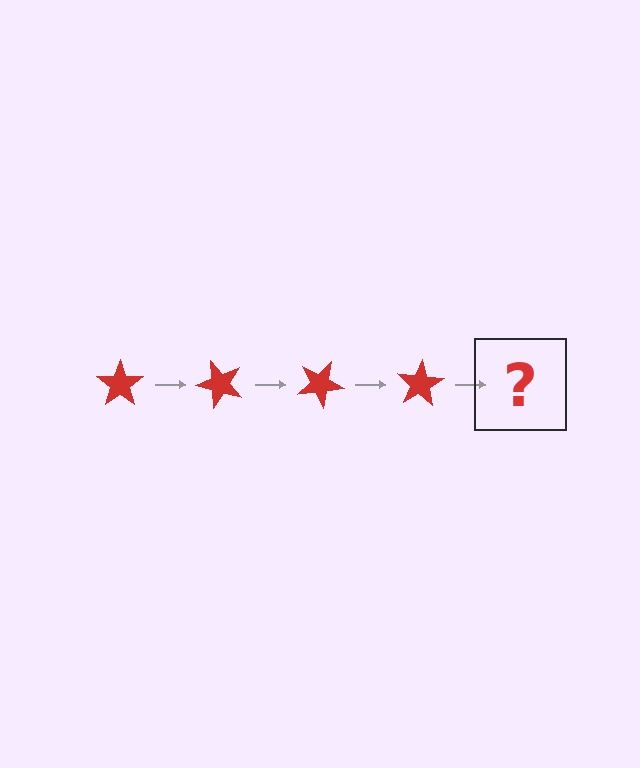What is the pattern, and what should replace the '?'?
The pattern is that the star rotates 50 degrees each step. The '?' should be a red star rotated 200 degrees.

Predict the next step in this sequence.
The next step is a red star rotated 200 degrees.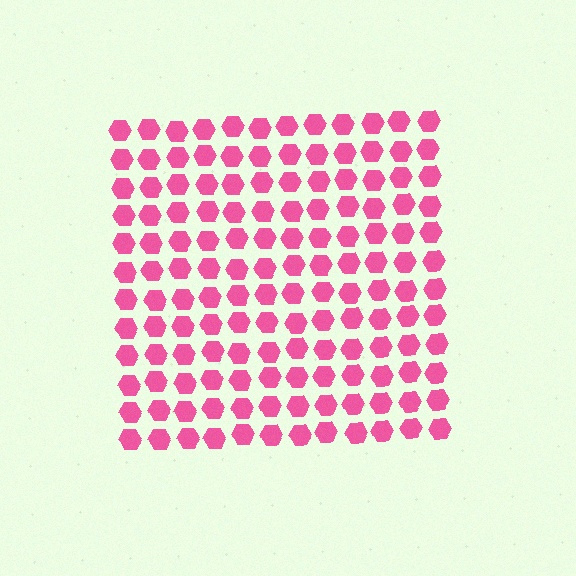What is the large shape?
The large shape is a square.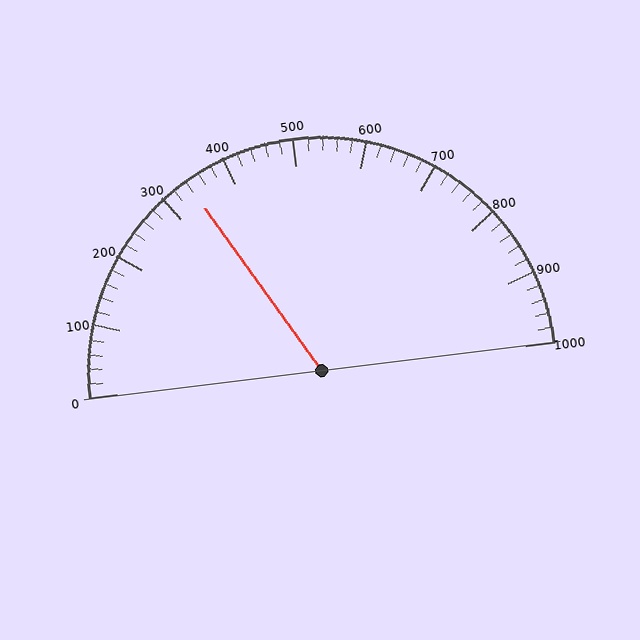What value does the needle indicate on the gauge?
The needle indicates approximately 340.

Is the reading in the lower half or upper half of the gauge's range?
The reading is in the lower half of the range (0 to 1000).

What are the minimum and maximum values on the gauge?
The gauge ranges from 0 to 1000.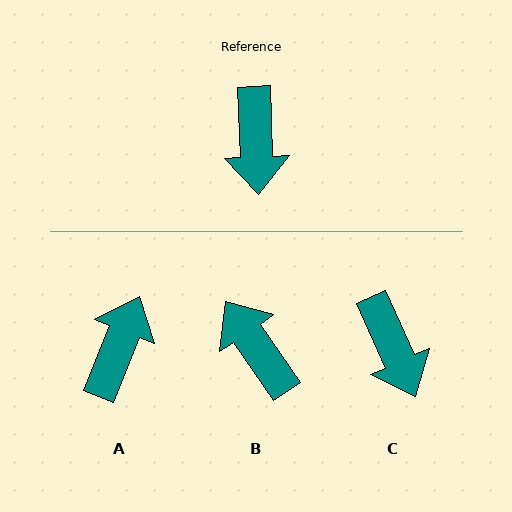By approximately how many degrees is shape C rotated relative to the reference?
Approximately 22 degrees counter-clockwise.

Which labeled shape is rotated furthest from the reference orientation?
A, about 155 degrees away.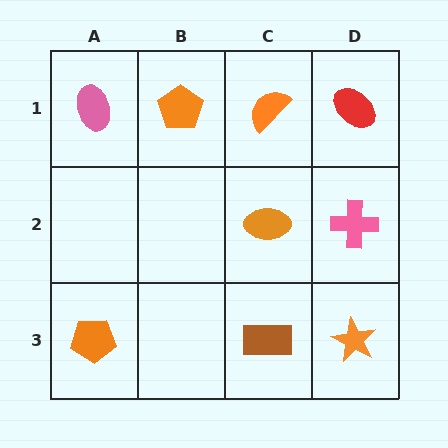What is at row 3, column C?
A brown rectangle.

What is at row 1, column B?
An orange pentagon.